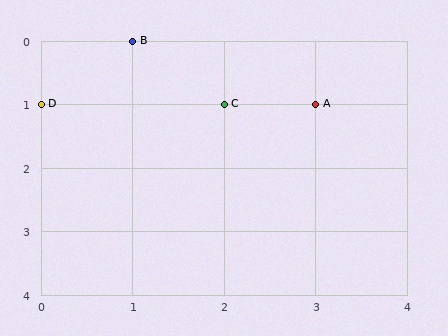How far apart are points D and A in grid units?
Points D and A are 3 columns apart.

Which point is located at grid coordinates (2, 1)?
Point C is at (2, 1).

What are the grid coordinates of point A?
Point A is at grid coordinates (3, 1).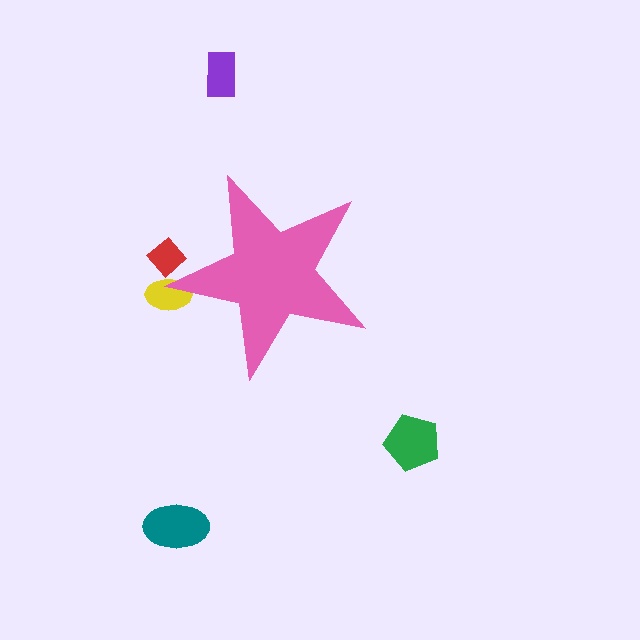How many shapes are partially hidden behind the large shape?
2 shapes are partially hidden.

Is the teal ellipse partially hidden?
No, the teal ellipse is fully visible.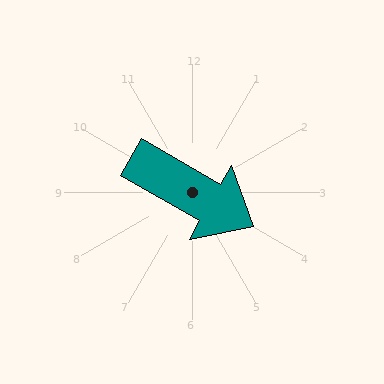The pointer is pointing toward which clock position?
Roughly 4 o'clock.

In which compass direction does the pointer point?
Southeast.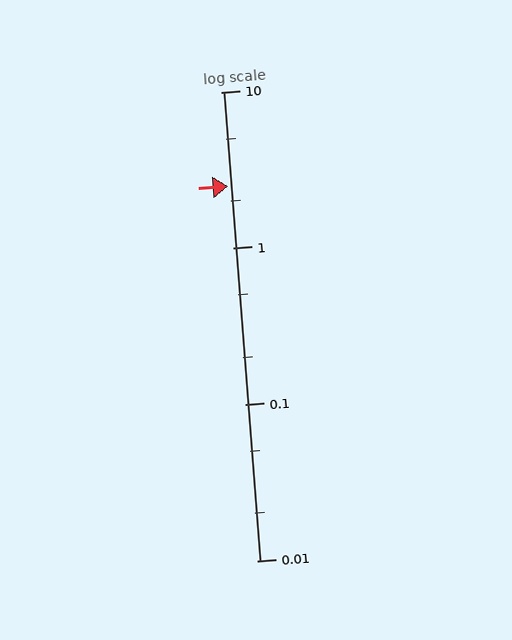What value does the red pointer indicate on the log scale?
The pointer indicates approximately 2.5.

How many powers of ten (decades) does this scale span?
The scale spans 3 decades, from 0.01 to 10.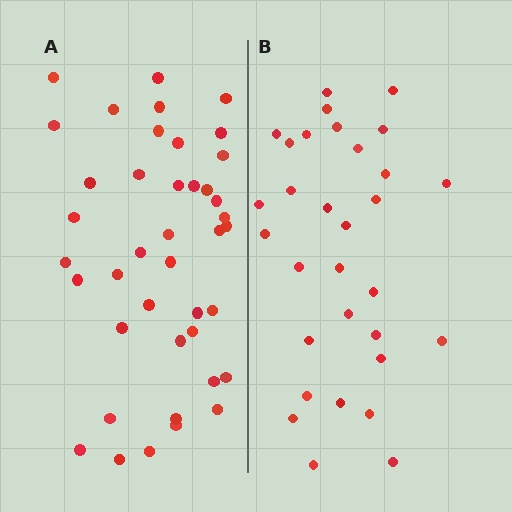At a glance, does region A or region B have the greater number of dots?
Region A (the left region) has more dots.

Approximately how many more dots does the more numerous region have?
Region A has roughly 10 or so more dots than region B.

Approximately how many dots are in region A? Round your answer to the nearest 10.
About 40 dots. (The exact count is 41, which rounds to 40.)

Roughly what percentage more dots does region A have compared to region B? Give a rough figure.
About 30% more.